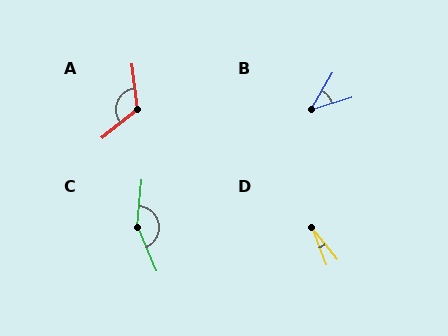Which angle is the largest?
C, at approximately 152 degrees.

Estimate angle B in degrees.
Approximately 43 degrees.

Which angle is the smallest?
D, at approximately 18 degrees.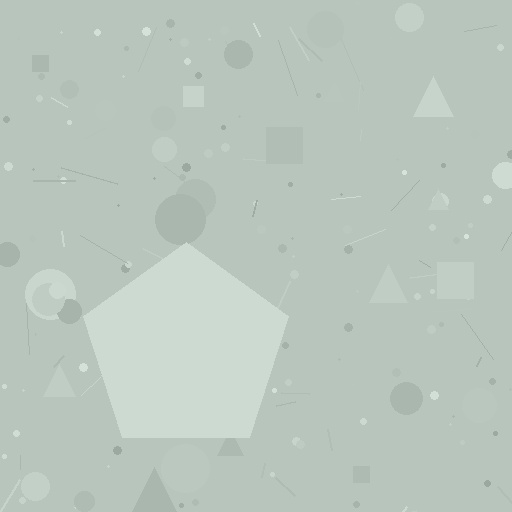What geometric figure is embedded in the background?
A pentagon is embedded in the background.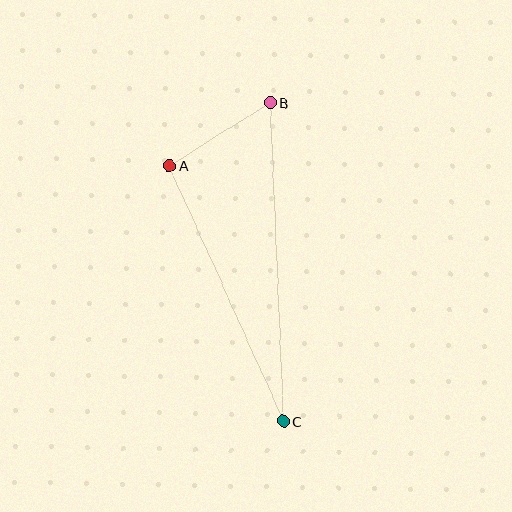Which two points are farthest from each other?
Points B and C are farthest from each other.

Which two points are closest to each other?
Points A and B are closest to each other.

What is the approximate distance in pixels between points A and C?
The distance between A and C is approximately 280 pixels.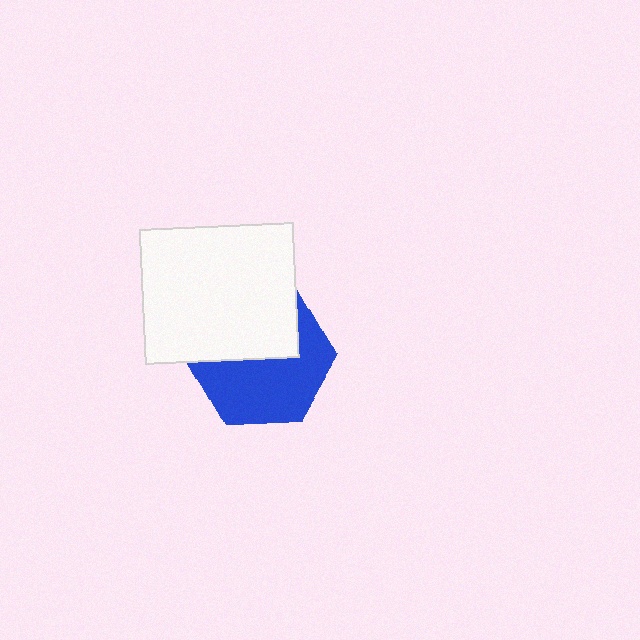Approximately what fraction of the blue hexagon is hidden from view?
Roughly 44% of the blue hexagon is hidden behind the white rectangle.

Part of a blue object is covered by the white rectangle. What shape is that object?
It is a hexagon.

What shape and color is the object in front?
The object in front is a white rectangle.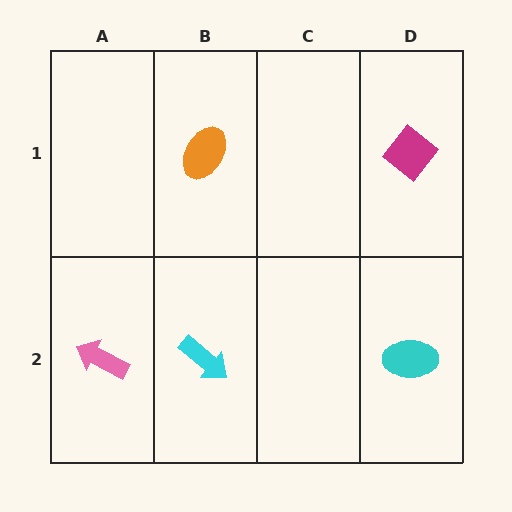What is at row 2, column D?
A cyan ellipse.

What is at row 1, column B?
An orange ellipse.